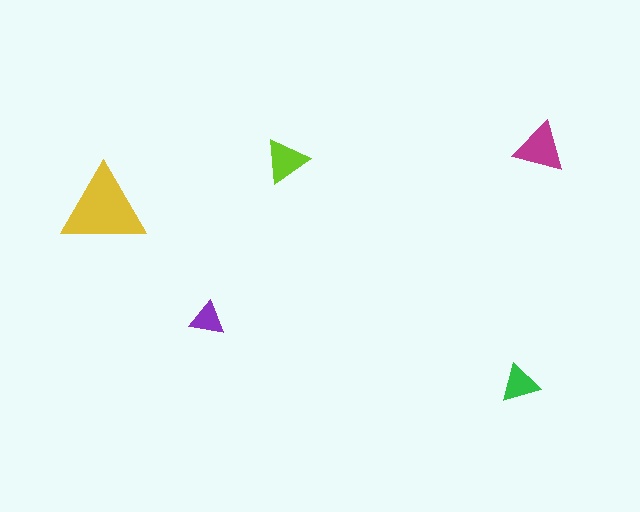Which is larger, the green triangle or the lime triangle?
The lime one.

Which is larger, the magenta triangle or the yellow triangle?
The yellow one.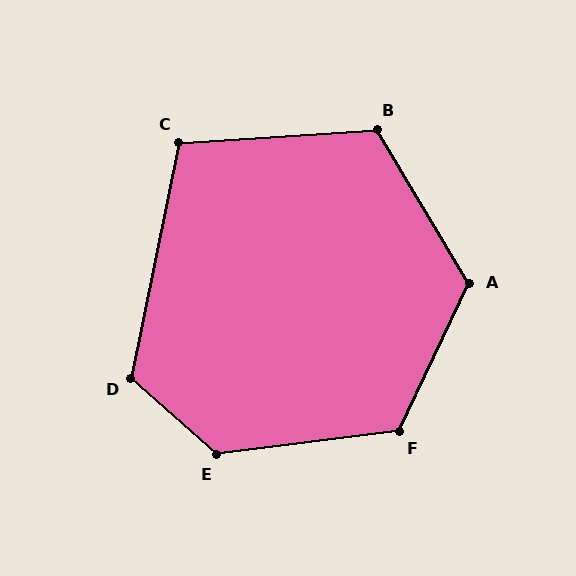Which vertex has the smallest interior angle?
C, at approximately 105 degrees.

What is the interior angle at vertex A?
Approximately 124 degrees (obtuse).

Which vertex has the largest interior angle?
E, at approximately 131 degrees.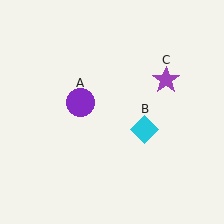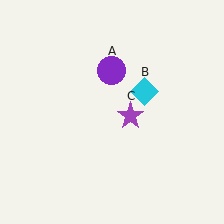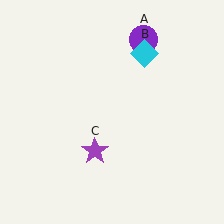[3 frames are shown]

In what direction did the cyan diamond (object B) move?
The cyan diamond (object B) moved up.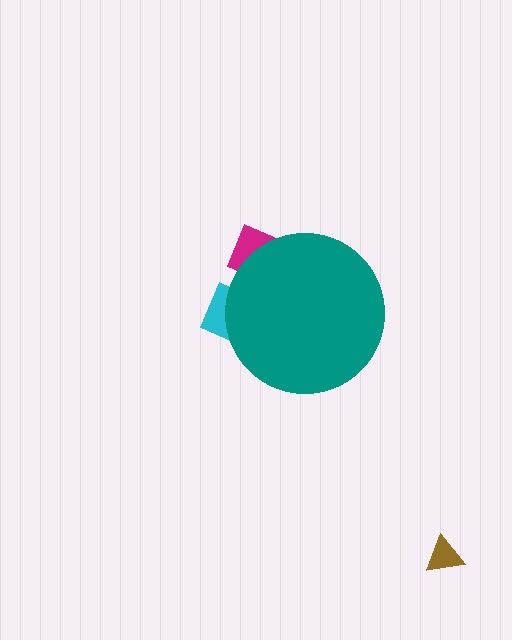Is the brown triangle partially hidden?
No, the brown triangle is fully visible.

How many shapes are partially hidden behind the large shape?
2 shapes are partially hidden.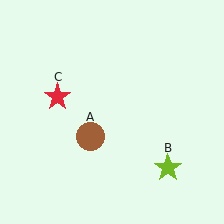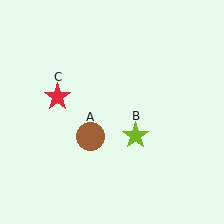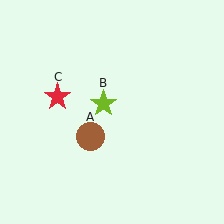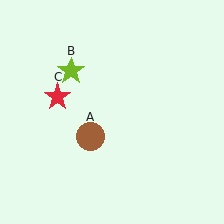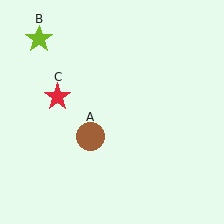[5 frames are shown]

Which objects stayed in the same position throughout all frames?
Brown circle (object A) and red star (object C) remained stationary.